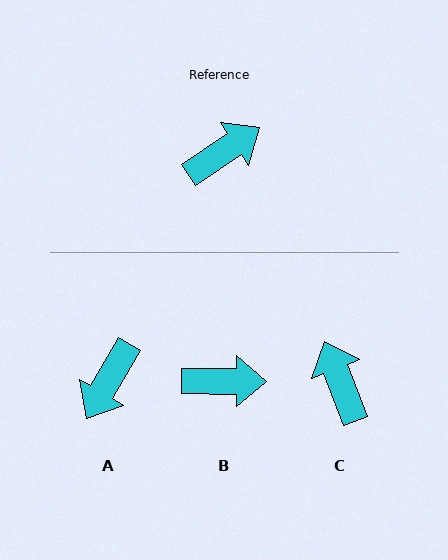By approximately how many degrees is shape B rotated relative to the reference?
Approximately 34 degrees clockwise.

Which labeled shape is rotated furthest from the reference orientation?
A, about 153 degrees away.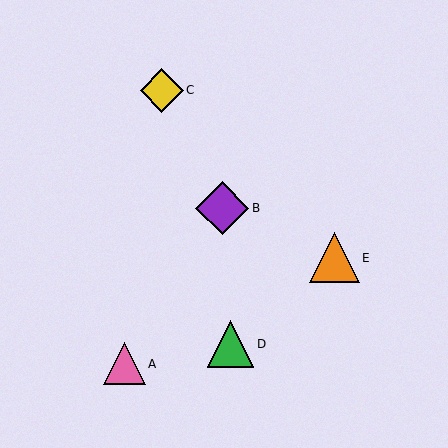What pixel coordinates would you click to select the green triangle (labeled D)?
Click at (231, 344) to select the green triangle D.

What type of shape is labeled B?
Shape B is a purple diamond.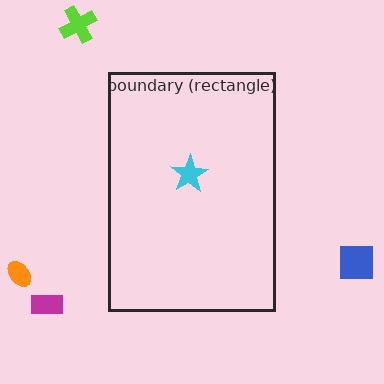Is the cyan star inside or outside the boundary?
Inside.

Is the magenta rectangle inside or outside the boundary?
Outside.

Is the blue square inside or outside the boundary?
Outside.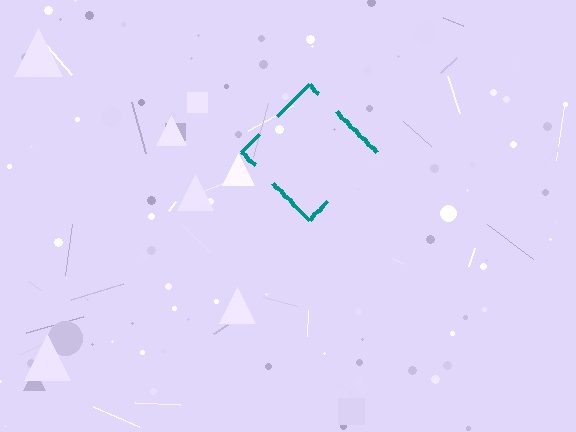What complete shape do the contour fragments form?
The contour fragments form a diamond.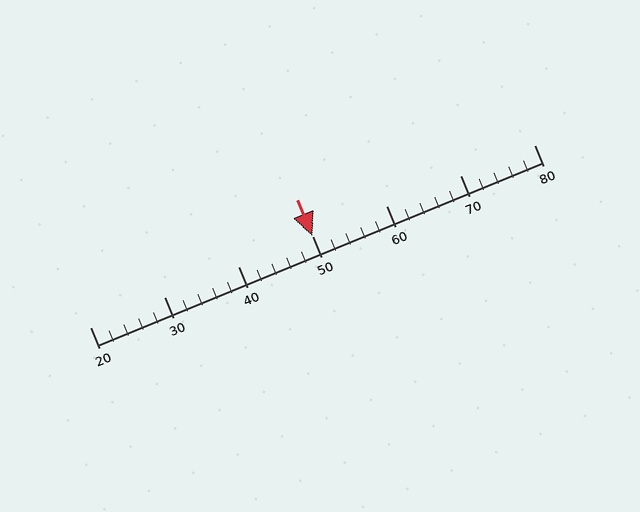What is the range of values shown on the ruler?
The ruler shows values from 20 to 80.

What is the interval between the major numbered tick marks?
The major tick marks are spaced 10 units apart.